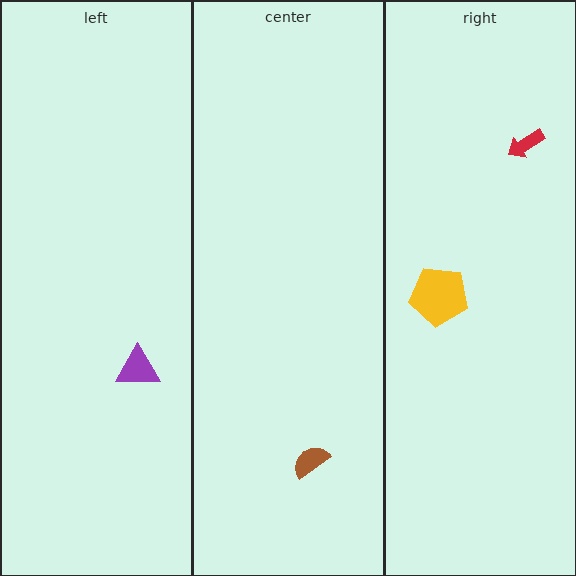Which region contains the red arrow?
The right region.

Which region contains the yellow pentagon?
The right region.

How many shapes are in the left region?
1.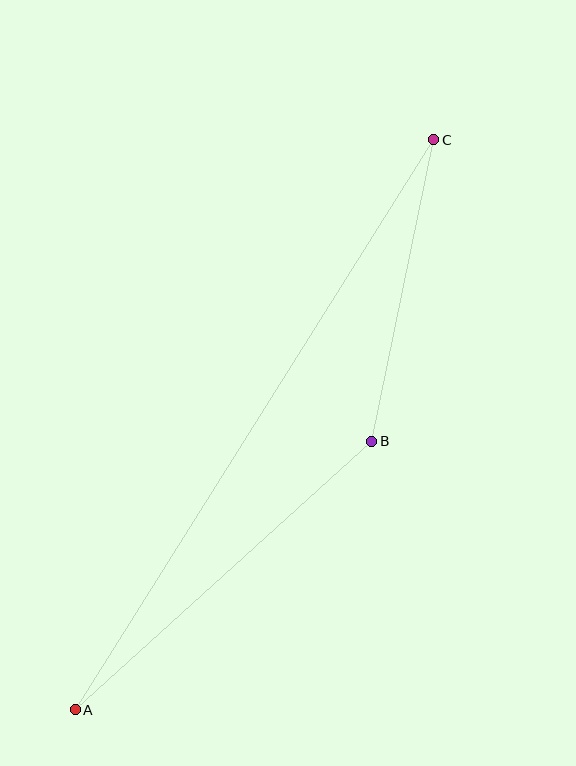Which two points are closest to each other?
Points B and C are closest to each other.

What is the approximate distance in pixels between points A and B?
The distance between A and B is approximately 400 pixels.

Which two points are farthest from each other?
Points A and C are farthest from each other.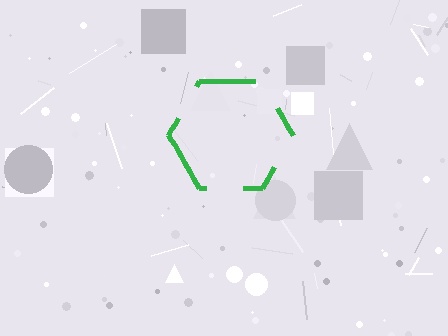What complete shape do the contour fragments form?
The contour fragments form a hexagon.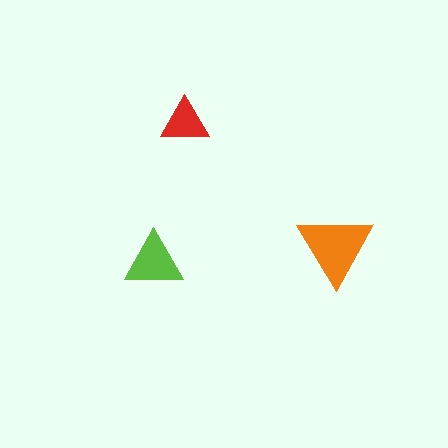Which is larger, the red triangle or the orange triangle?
The orange one.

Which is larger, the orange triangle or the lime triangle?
The orange one.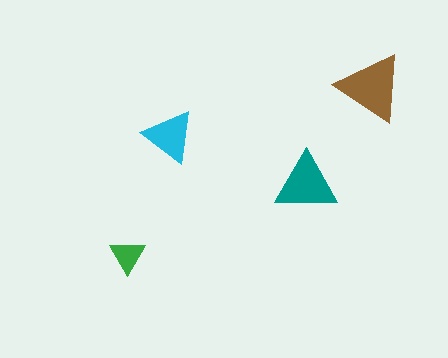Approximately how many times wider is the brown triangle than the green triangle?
About 2 times wider.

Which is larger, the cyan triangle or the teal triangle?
The teal one.